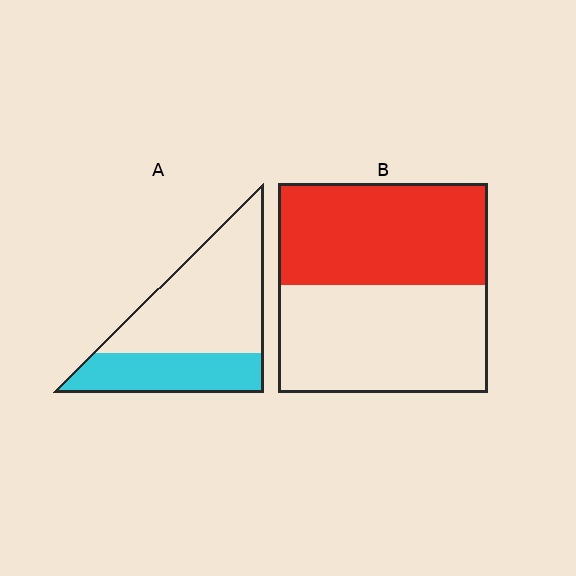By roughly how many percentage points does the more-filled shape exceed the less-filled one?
By roughly 15 percentage points (B over A).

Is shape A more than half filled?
No.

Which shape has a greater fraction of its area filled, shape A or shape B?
Shape B.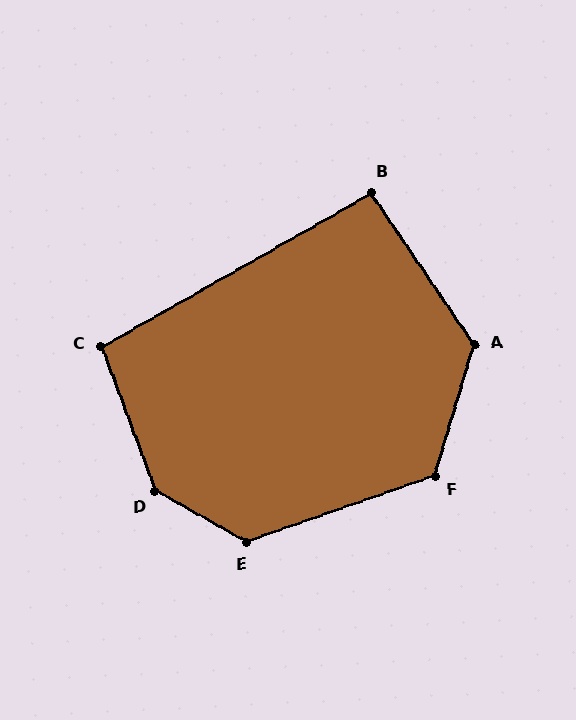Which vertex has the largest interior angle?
D, at approximately 139 degrees.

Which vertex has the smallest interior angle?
B, at approximately 94 degrees.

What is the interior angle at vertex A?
Approximately 129 degrees (obtuse).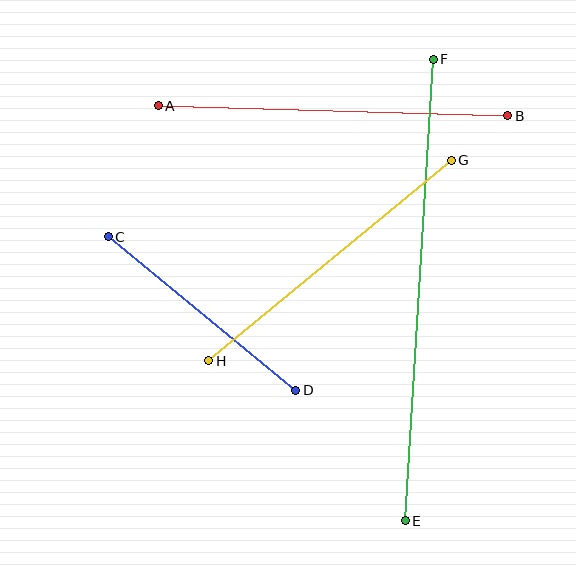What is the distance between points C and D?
The distance is approximately 242 pixels.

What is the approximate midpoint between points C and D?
The midpoint is at approximately (202, 313) pixels.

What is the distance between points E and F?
The distance is approximately 462 pixels.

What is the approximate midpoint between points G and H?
The midpoint is at approximately (330, 261) pixels.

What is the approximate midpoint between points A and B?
The midpoint is at approximately (333, 111) pixels.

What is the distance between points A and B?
The distance is approximately 350 pixels.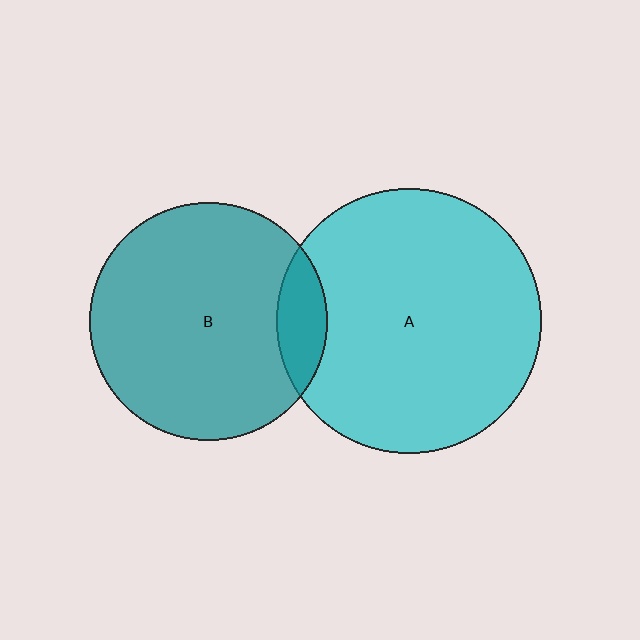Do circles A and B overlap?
Yes.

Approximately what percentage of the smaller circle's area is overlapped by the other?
Approximately 10%.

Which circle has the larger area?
Circle A (cyan).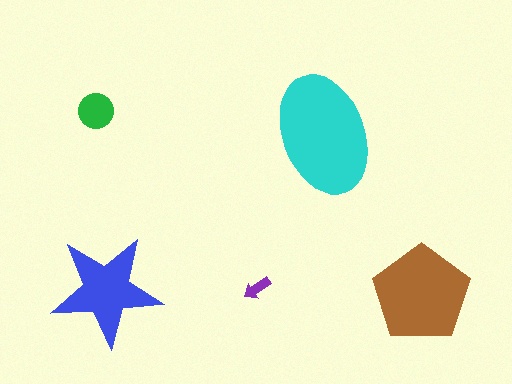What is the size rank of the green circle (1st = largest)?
4th.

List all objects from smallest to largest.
The purple arrow, the green circle, the blue star, the brown pentagon, the cyan ellipse.